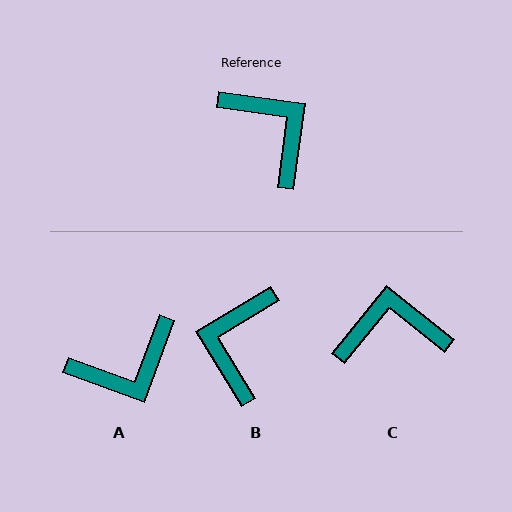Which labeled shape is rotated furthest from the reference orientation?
B, about 129 degrees away.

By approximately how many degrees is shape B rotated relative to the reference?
Approximately 129 degrees counter-clockwise.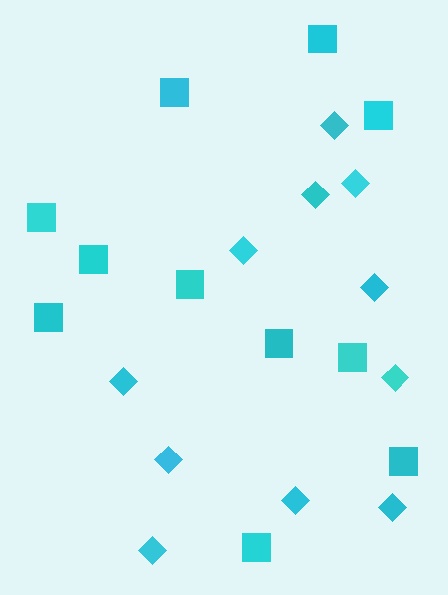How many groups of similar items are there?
There are 2 groups: one group of squares (11) and one group of diamonds (11).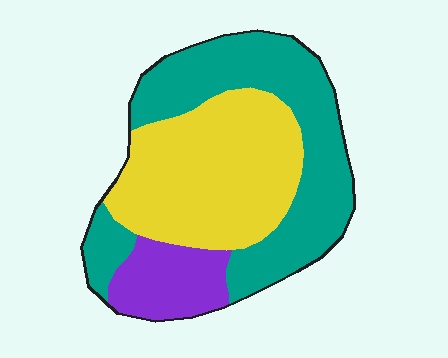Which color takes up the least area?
Purple, at roughly 15%.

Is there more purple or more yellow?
Yellow.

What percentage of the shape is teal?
Teal covers around 45% of the shape.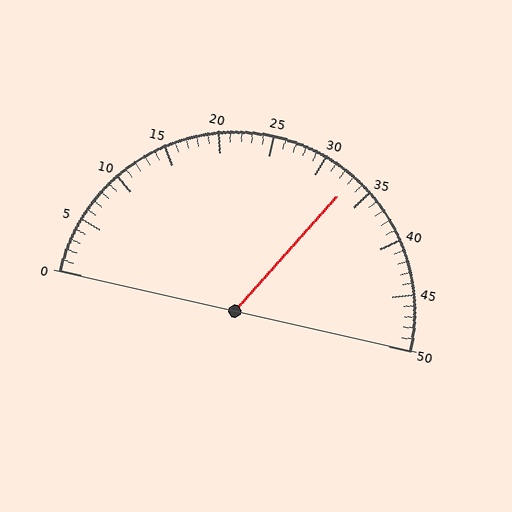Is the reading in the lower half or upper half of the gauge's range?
The reading is in the upper half of the range (0 to 50).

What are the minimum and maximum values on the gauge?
The gauge ranges from 0 to 50.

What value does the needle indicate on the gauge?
The needle indicates approximately 33.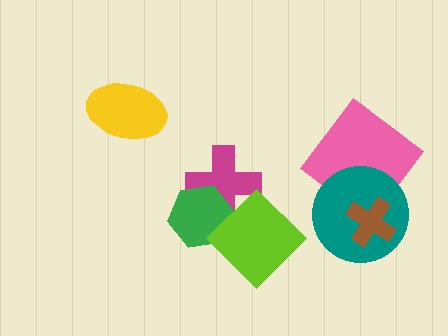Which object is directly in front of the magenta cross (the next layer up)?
The green hexagon is directly in front of the magenta cross.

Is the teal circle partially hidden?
Yes, it is partially covered by another shape.